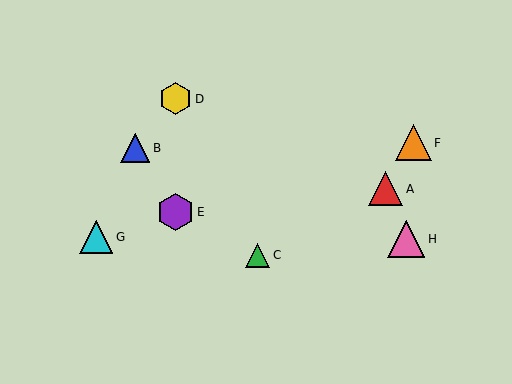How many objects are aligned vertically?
2 objects (D, E) are aligned vertically.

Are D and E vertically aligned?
Yes, both are at x≈175.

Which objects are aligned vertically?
Objects D, E are aligned vertically.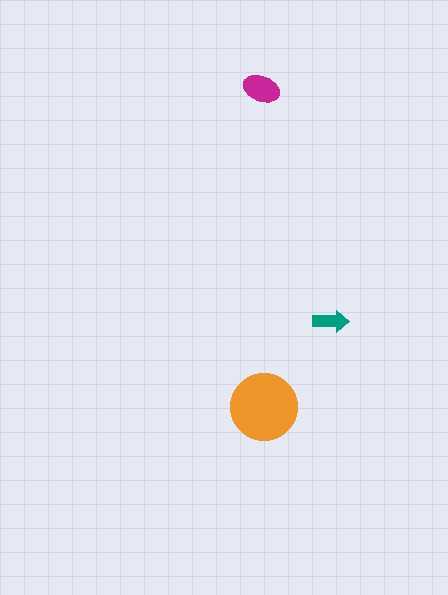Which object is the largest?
The orange circle.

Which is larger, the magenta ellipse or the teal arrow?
The magenta ellipse.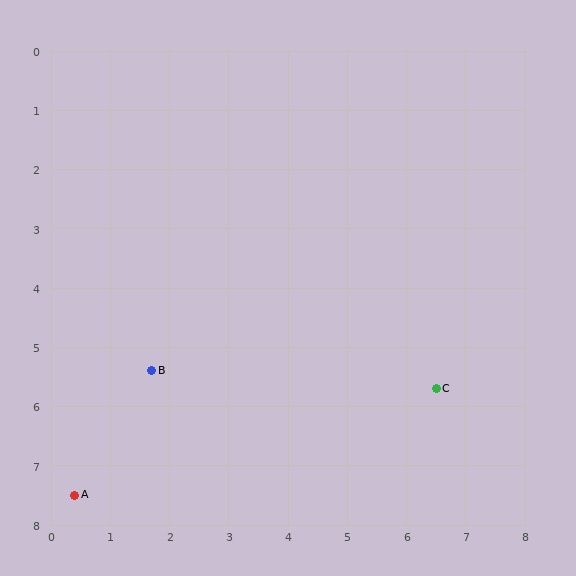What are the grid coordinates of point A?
Point A is at approximately (0.4, 7.5).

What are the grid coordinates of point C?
Point C is at approximately (6.5, 5.7).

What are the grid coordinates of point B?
Point B is at approximately (1.7, 5.4).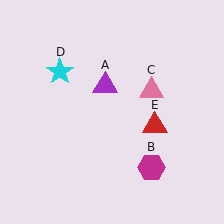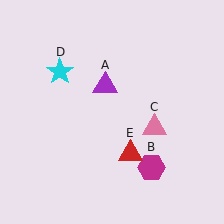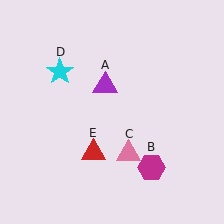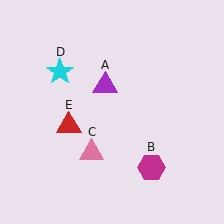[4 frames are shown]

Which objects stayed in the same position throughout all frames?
Purple triangle (object A) and magenta hexagon (object B) and cyan star (object D) remained stationary.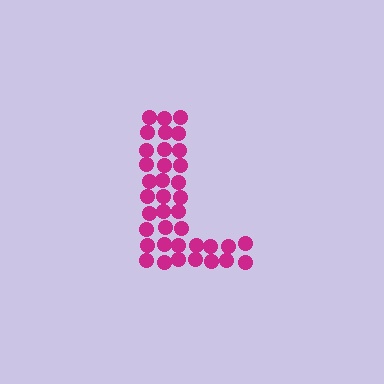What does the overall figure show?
The overall figure shows the letter L.